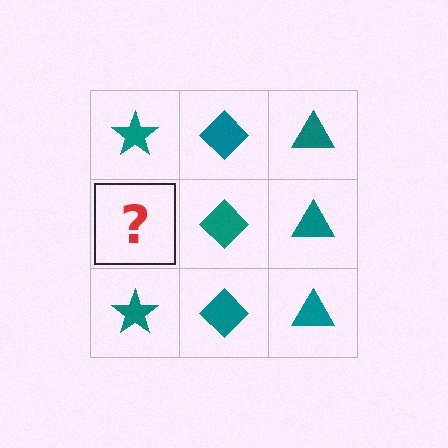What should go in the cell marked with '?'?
The missing cell should contain a teal star.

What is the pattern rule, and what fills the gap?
The rule is that each column has a consistent shape. The gap should be filled with a teal star.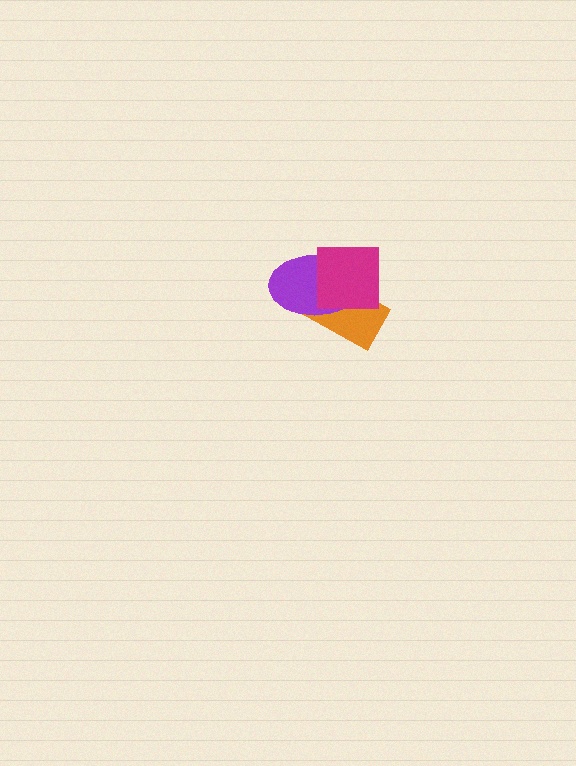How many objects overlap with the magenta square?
2 objects overlap with the magenta square.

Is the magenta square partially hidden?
No, no other shape covers it.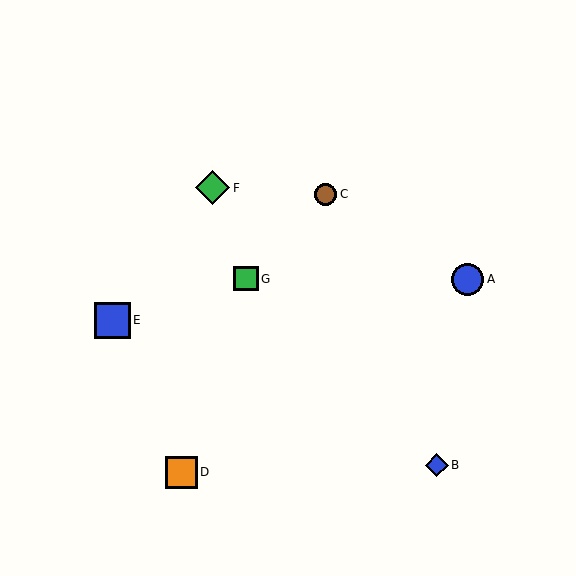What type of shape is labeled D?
Shape D is an orange square.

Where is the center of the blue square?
The center of the blue square is at (112, 320).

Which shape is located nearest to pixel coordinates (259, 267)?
The green square (labeled G) at (246, 279) is nearest to that location.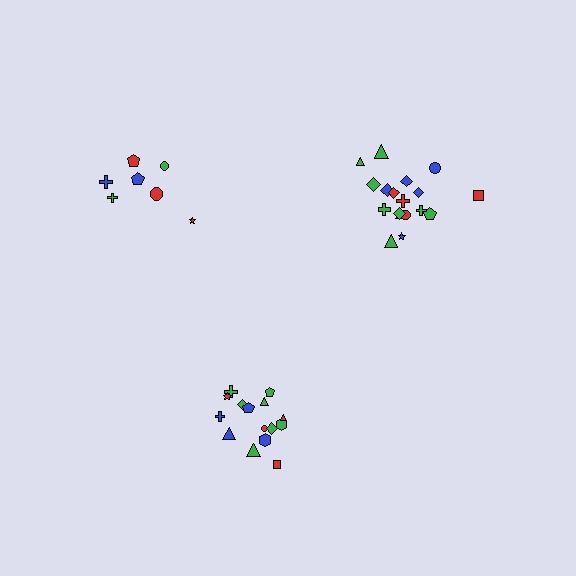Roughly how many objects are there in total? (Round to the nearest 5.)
Roughly 40 objects in total.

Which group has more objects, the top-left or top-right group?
The top-right group.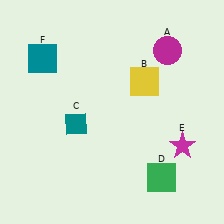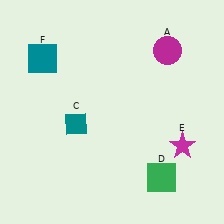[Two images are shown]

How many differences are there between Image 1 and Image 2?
There is 1 difference between the two images.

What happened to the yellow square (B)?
The yellow square (B) was removed in Image 2. It was in the top-right area of Image 1.